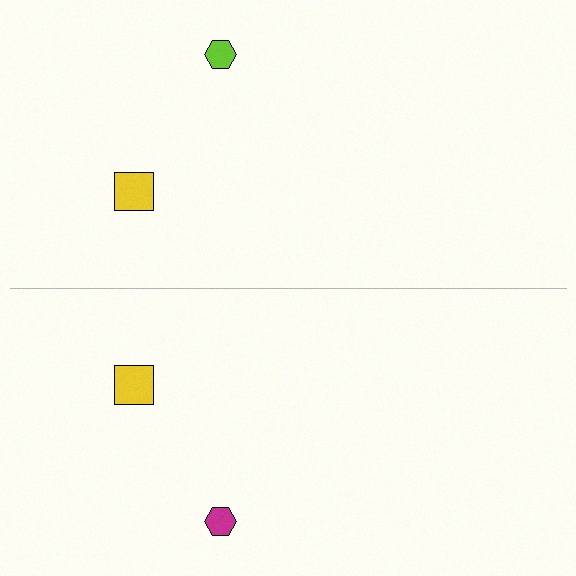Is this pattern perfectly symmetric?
No, the pattern is not perfectly symmetric. The magenta hexagon on the bottom side breaks the symmetry — its mirror counterpart is lime.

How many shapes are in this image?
There are 4 shapes in this image.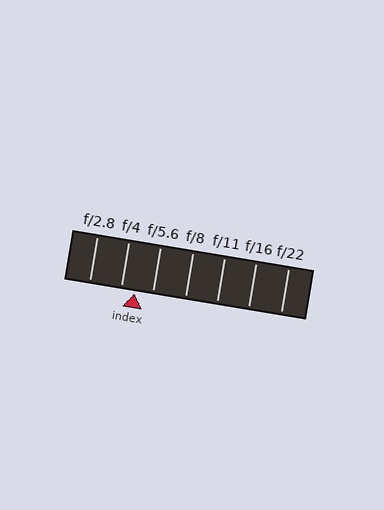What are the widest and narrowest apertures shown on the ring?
The widest aperture shown is f/2.8 and the narrowest is f/22.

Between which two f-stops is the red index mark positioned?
The index mark is between f/4 and f/5.6.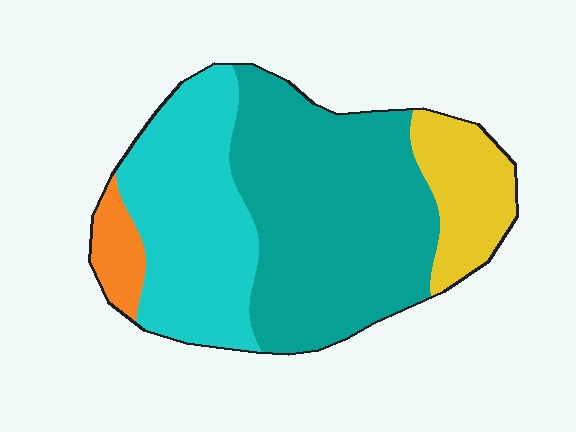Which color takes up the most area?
Teal, at roughly 50%.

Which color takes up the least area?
Orange, at roughly 5%.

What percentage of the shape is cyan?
Cyan takes up about one third (1/3) of the shape.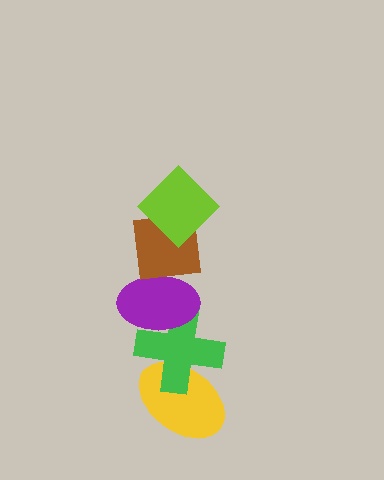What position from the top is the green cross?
The green cross is 4th from the top.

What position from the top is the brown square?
The brown square is 2nd from the top.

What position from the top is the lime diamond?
The lime diamond is 1st from the top.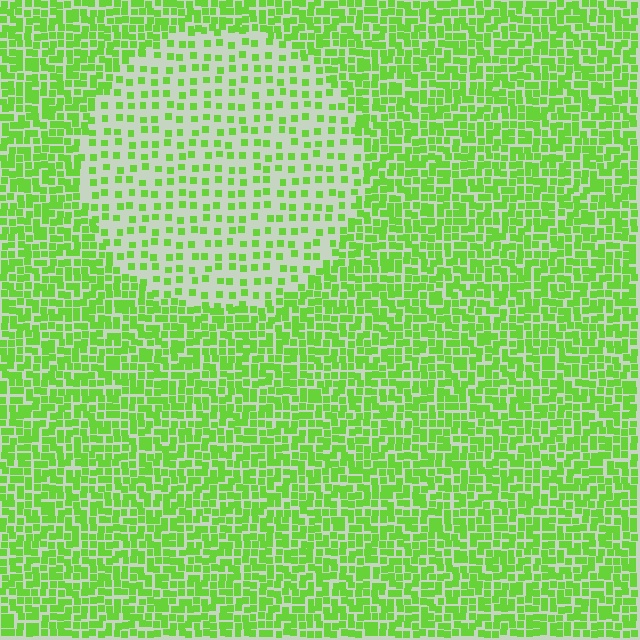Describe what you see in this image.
The image contains small lime elements arranged at two different densities. A circle-shaped region is visible where the elements are less densely packed than the surrounding area.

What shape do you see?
I see a circle.